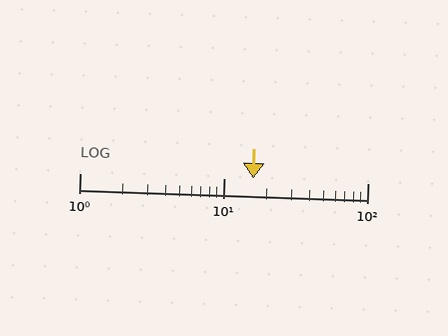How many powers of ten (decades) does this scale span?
The scale spans 2 decades, from 1 to 100.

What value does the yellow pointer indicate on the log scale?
The pointer indicates approximately 16.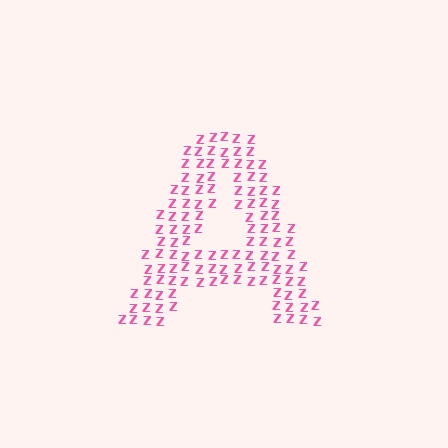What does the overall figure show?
The overall figure shows the letter A.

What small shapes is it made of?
It is made of small letter Z's.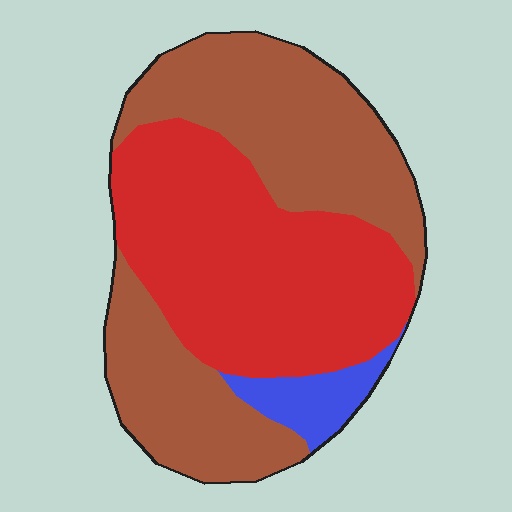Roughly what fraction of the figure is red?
Red takes up between a third and a half of the figure.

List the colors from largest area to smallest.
From largest to smallest: brown, red, blue.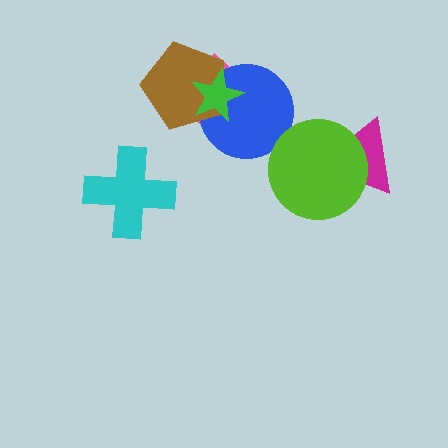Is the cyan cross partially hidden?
No, no other shape covers it.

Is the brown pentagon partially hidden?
Yes, it is partially covered by another shape.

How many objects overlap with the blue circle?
3 objects overlap with the blue circle.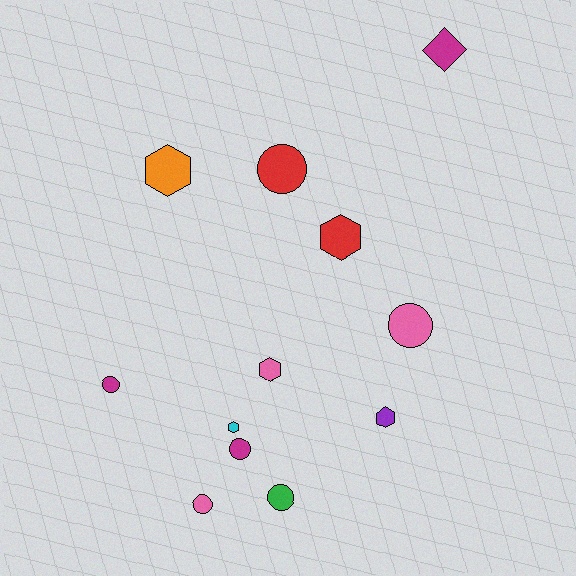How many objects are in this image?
There are 12 objects.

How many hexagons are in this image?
There are 5 hexagons.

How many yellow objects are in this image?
There are no yellow objects.